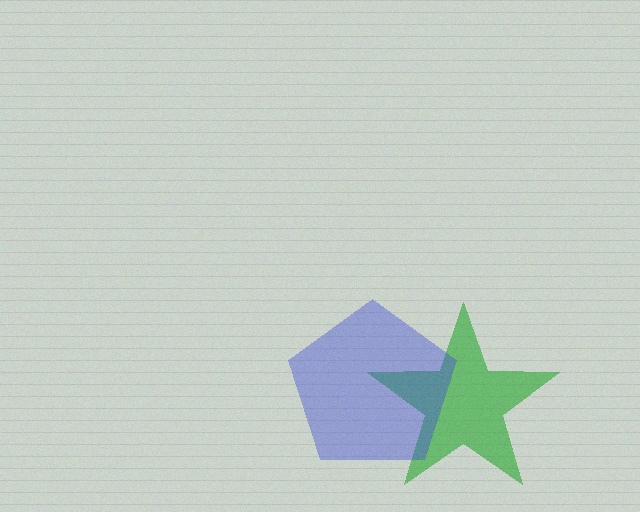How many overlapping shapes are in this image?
There are 2 overlapping shapes in the image.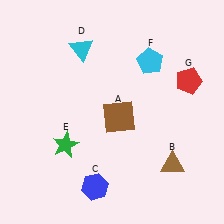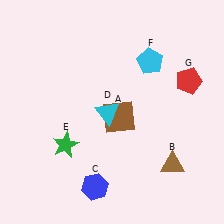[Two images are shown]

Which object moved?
The cyan triangle (D) moved down.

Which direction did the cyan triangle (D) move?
The cyan triangle (D) moved down.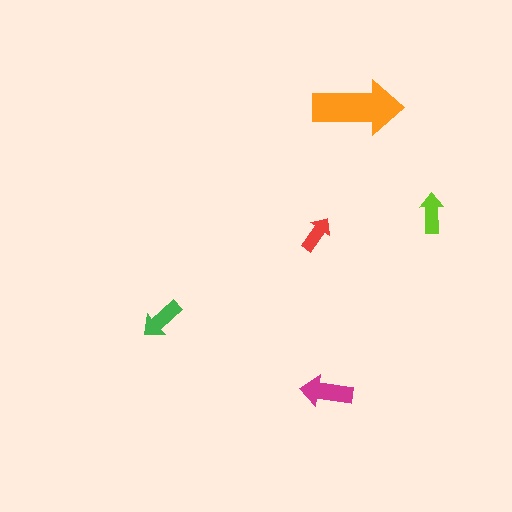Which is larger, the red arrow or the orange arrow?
The orange one.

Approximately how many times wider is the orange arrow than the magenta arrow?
About 1.5 times wider.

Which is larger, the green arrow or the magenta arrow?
The magenta one.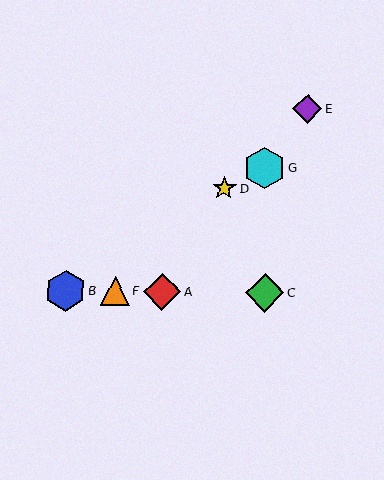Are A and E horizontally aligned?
No, A is at y≈292 and E is at y≈109.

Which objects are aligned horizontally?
Objects A, B, C, F are aligned horizontally.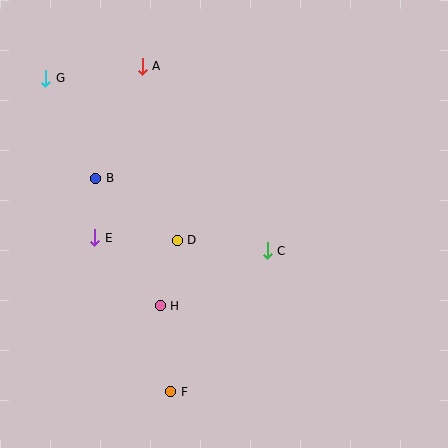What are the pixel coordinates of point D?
Point D is at (177, 240).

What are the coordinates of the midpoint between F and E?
The midpoint between F and E is at (133, 315).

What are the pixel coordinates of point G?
Point G is at (46, 78).